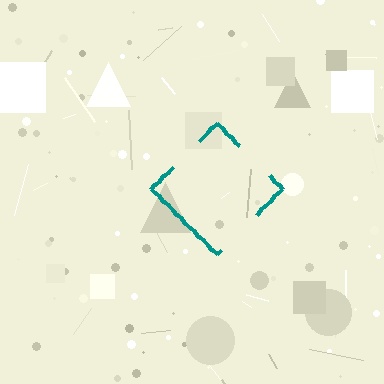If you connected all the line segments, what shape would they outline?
They would outline a diamond.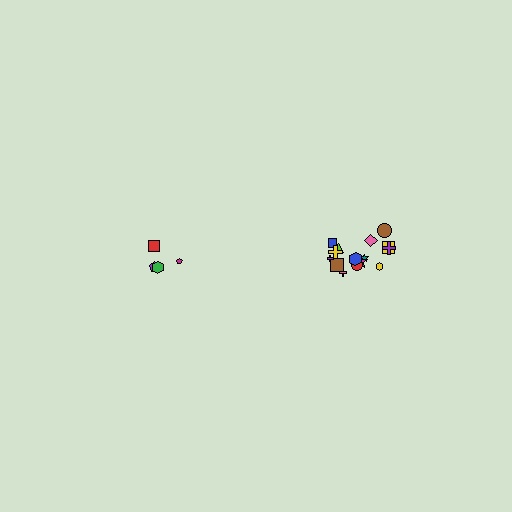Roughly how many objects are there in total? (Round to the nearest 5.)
Roughly 20 objects in total.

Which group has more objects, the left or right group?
The right group.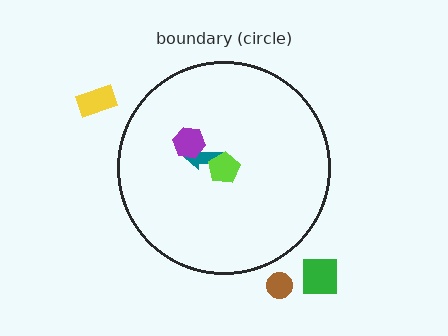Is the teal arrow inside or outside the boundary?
Inside.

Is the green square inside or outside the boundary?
Outside.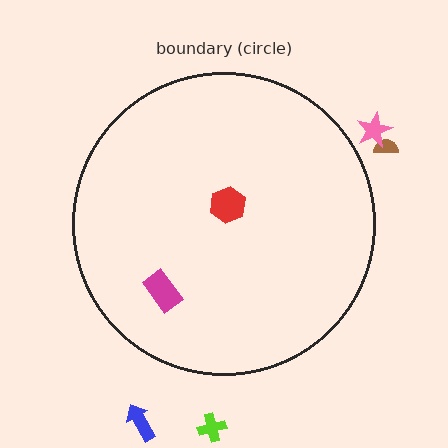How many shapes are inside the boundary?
2 inside, 4 outside.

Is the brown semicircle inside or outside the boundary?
Outside.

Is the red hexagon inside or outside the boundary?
Inside.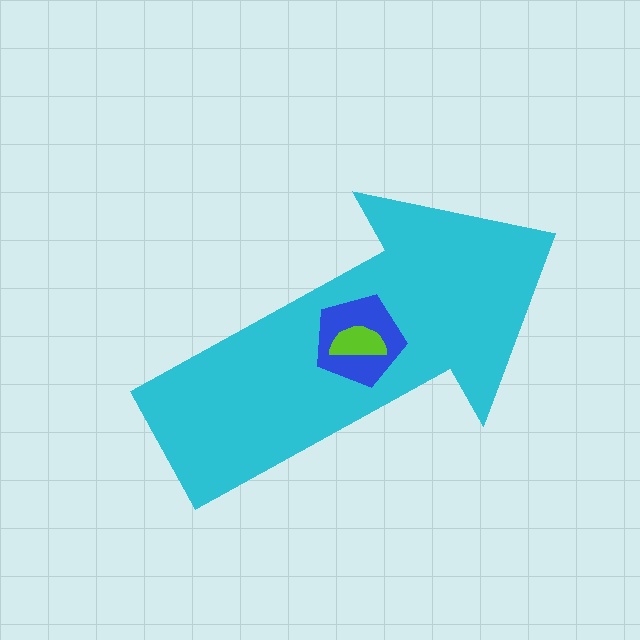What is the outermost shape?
The cyan arrow.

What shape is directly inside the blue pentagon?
The lime semicircle.